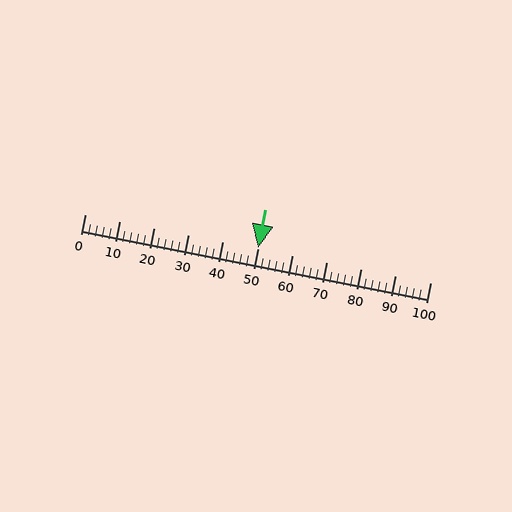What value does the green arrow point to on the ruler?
The green arrow points to approximately 50.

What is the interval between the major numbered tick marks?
The major tick marks are spaced 10 units apart.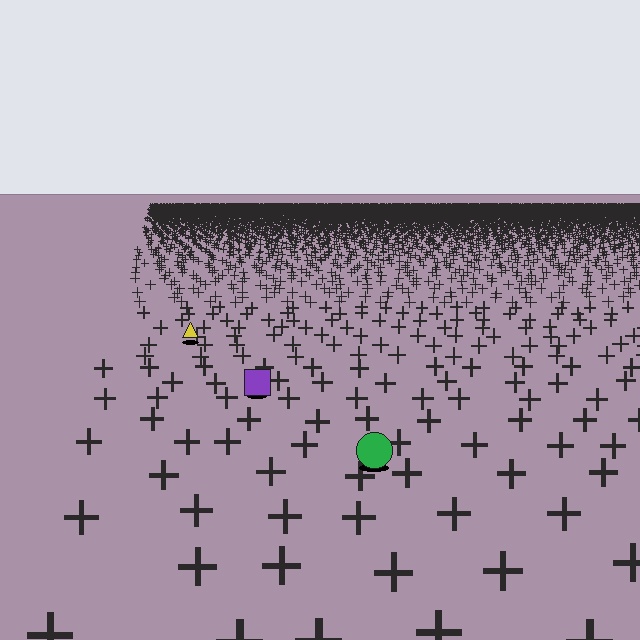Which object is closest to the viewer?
The green circle is closest. The texture marks near it are larger and more spread out.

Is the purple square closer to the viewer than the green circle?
No. The green circle is closer — you can tell from the texture gradient: the ground texture is coarser near it.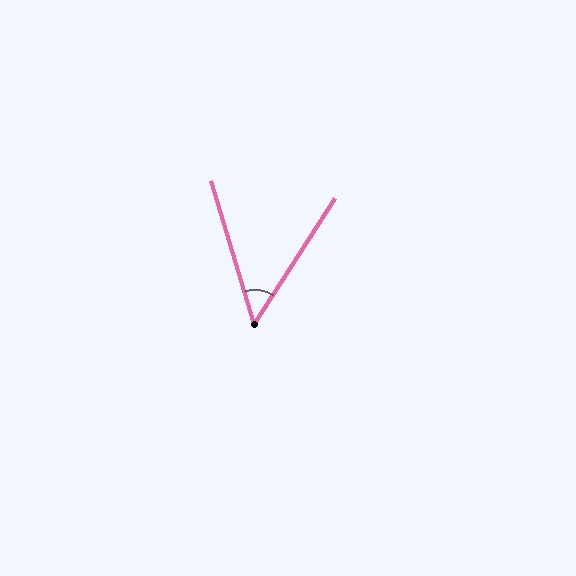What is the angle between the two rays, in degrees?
Approximately 50 degrees.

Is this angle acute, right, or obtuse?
It is acute.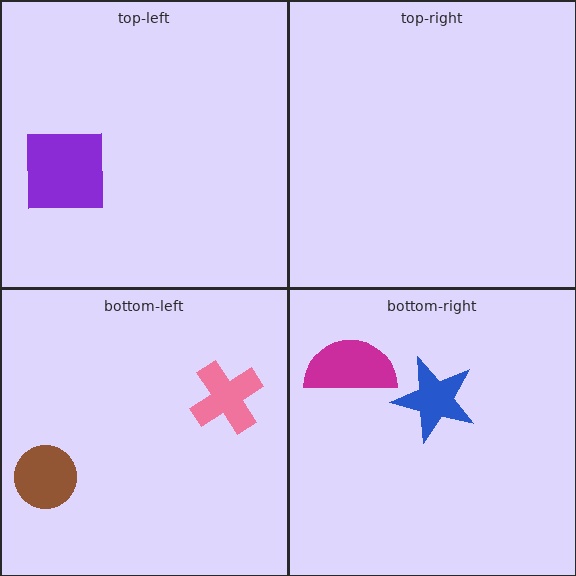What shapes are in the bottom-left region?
The pink cross, the brown circle.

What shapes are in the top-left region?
The purple square.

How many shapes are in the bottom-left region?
2.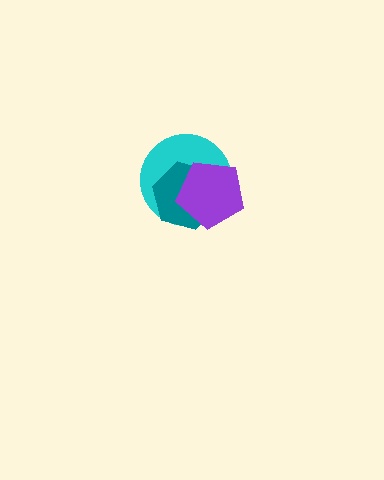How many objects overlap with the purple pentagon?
2 objects overlap with the purple pentagon.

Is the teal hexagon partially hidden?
Yes, it is partially covered by another shape.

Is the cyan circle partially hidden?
Yes, it is partially covered by another shape.